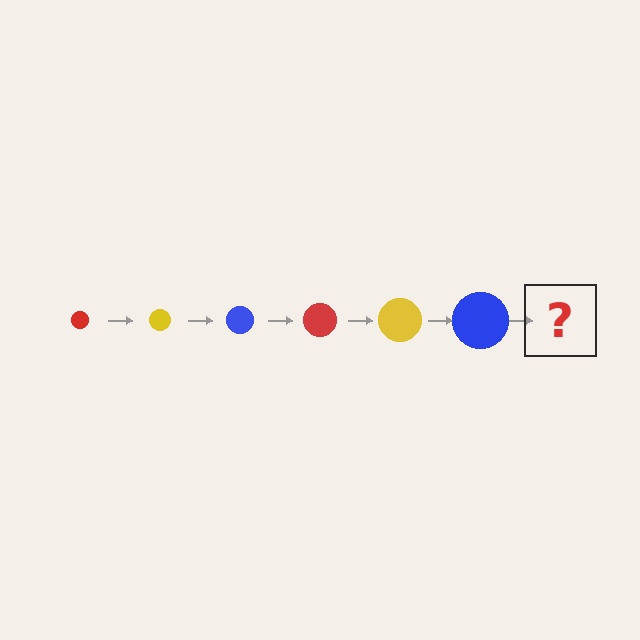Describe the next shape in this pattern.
It should be a red circle, larger than the previous one.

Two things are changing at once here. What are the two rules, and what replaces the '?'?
The two rules are that the circle grows larger each step and the color cycles through red, yellow, and blue. The '?' should be a red circle, larger than the previous one.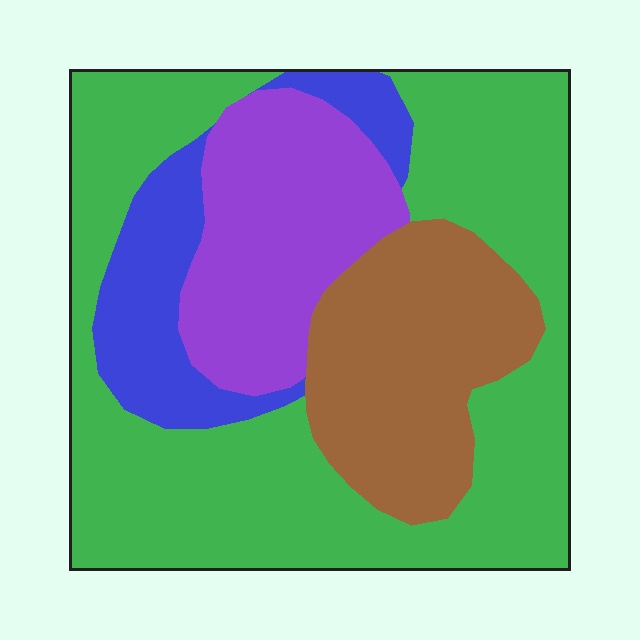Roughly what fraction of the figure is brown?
Brown takes up about one fifth (1/5) of the figure.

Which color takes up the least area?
Blue, at roughly 10%.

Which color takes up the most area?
Green, at roughly 50%.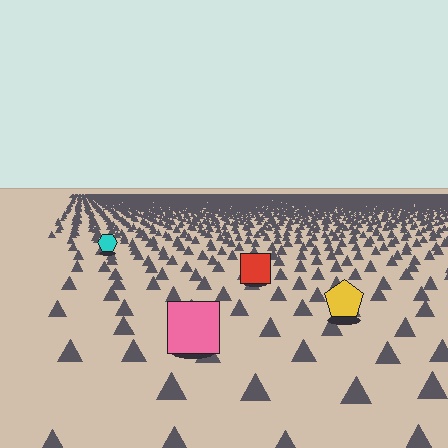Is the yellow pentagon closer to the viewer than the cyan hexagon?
Yes. The yellow pentagon is closer — you can tell from the texture gradient: the ground texture is coarser near it.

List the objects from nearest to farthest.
From nearest to farthest: the pink square, the yellow pentagon, the red square, the cyan hexagon.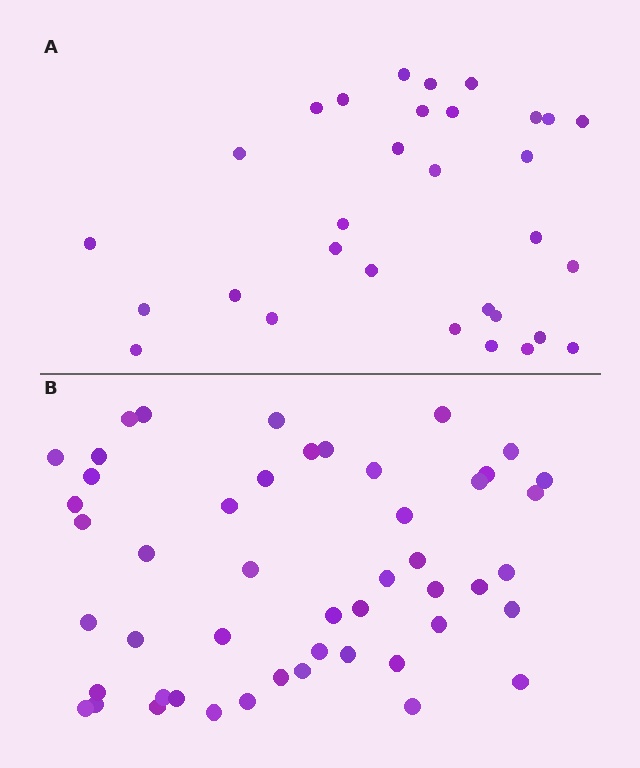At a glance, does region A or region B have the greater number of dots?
Region B (the bottom region) has more dots.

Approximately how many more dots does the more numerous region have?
Region B has approximately 20 more dots than region A.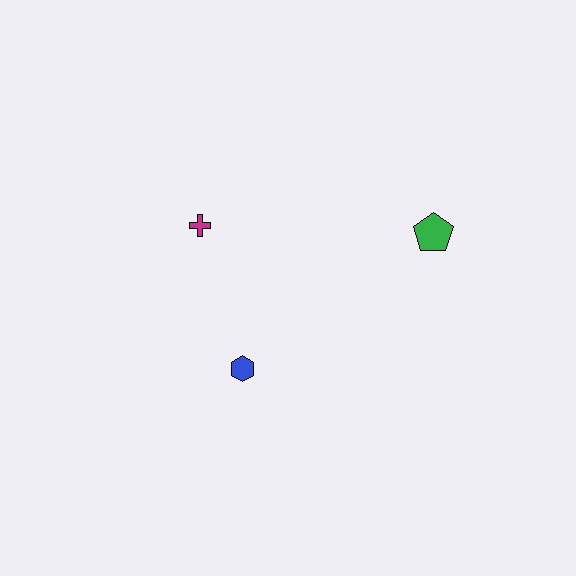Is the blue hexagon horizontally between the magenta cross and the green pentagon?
Yes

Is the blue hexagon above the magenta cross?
No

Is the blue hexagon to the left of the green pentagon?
Yes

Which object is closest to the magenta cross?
The blue hexagon is closest to the magenta cross.